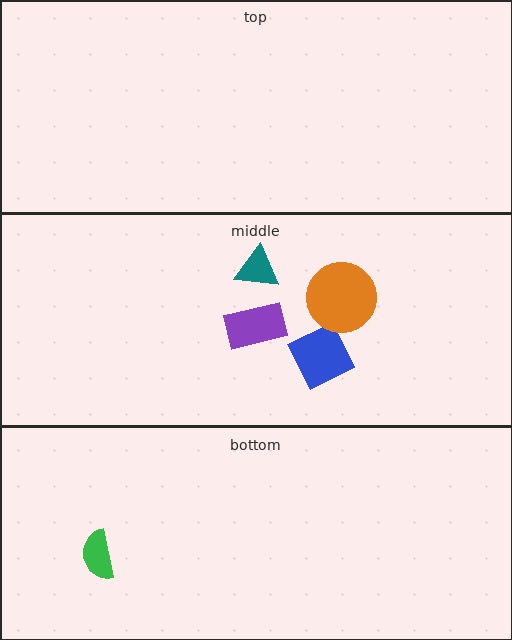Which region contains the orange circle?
The middle region.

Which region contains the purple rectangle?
The middle region.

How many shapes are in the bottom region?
1.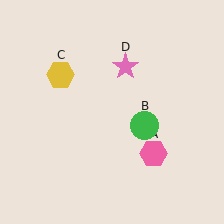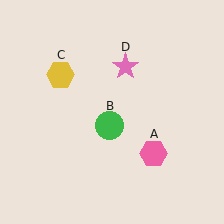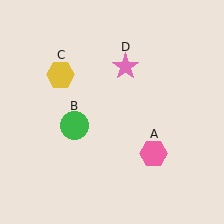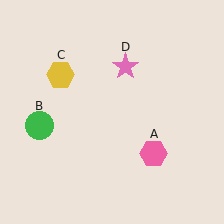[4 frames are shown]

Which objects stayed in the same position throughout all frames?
Pink hexagon (object A) and yellow hexagon (object C) and pink star (object D) remained stationary.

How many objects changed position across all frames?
1 object changed position: green circle (object B).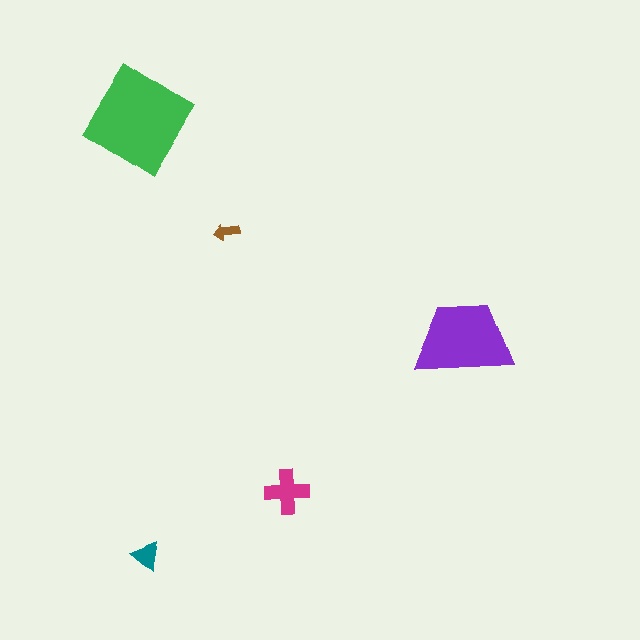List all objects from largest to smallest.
The green diamond, the purple trapezoid, the magenta cross, the teal triangle, the brown arrow.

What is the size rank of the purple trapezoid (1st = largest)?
2nd.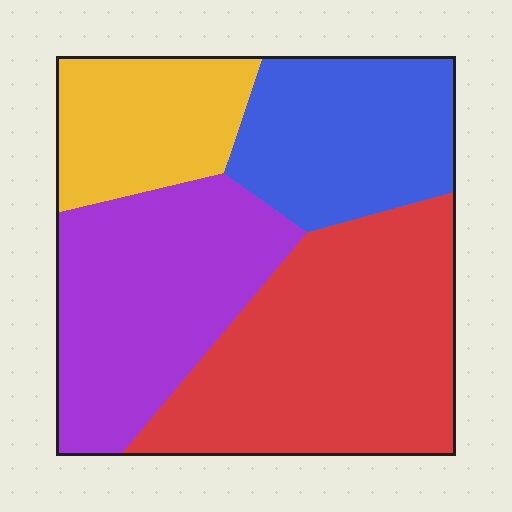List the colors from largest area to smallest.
From largest to smallest: red, purple, blue, yellow.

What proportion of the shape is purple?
Purple takes up about one quarter (1/4) of the shape.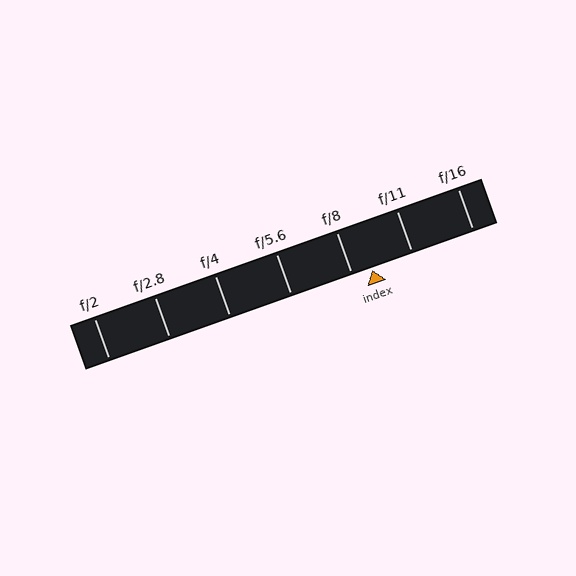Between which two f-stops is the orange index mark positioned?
The index mark is between f/8 and f/11.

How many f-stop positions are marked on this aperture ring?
There are 7 f-stop positions marked.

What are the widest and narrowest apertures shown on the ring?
The widest aperture shown is f/2 and the narrowest is f/16.